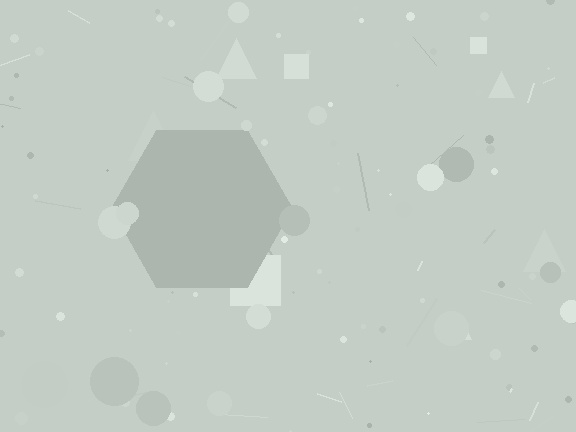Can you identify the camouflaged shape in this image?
The camouflaged shape is a hexagon.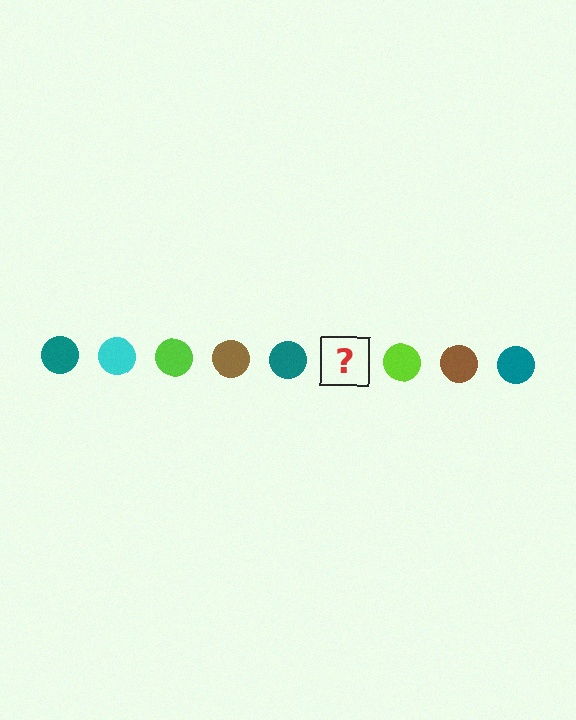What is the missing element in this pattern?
The missing element is a cyan circle.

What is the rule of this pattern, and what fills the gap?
The rule is that the pattern cycles through teal, cyan, lime, brown circles. The gap should be filled with a cyan circle.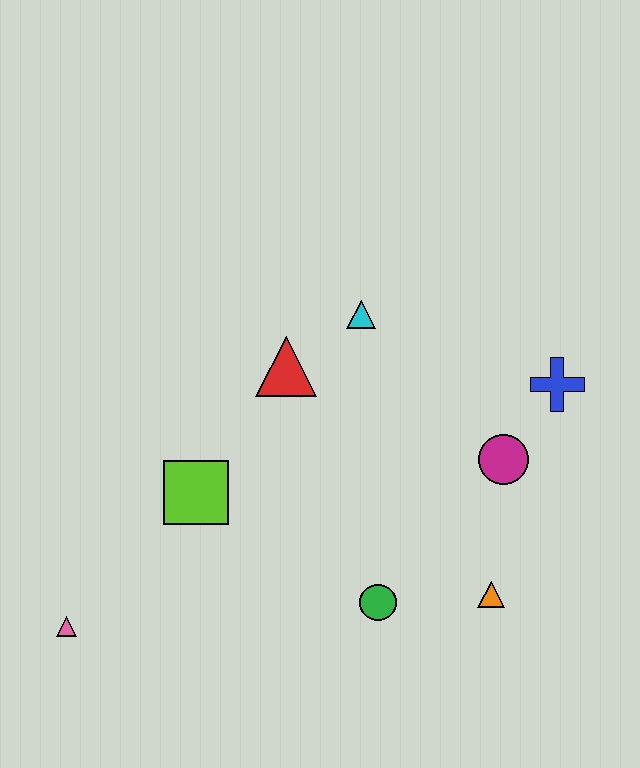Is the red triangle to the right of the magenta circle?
No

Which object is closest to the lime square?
The red triangle is closest to the lime square.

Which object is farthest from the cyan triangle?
The pink triangle is farthest from the cyan triangle.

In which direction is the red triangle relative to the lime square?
The red triangle is above the lime square.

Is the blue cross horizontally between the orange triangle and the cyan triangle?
No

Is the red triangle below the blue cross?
No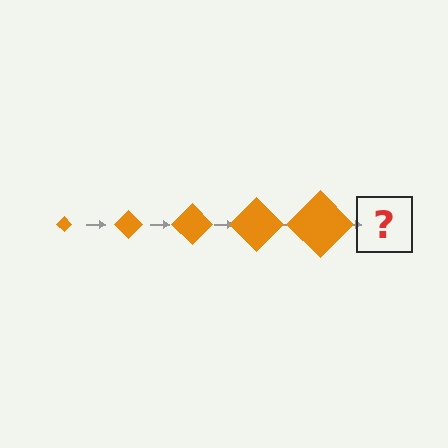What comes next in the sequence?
The next element should be an orange diamond, larger than the previous one.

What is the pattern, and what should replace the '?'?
The pattern is that the diamond gets progressively larger each step. The '?' should be an orange diamond, larger than the previous one.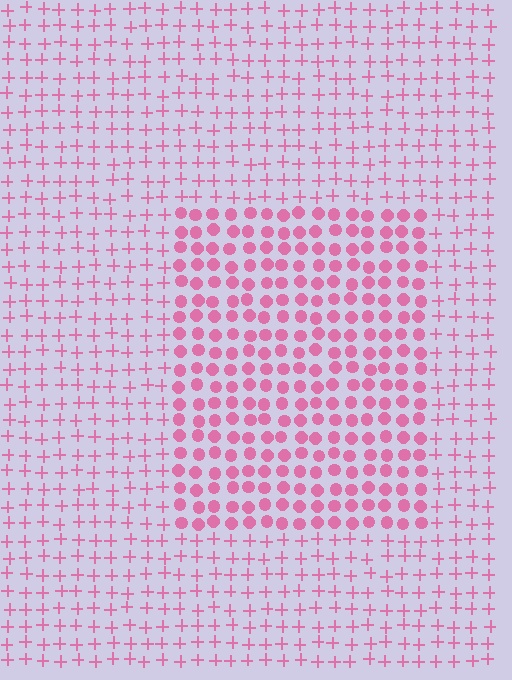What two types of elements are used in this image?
The image uses circles inside the rectangle region and plus signs outside it.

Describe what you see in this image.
The image is filled with small pink elements arranged in a uniform grid. A rectangle-shaped region contains circles, while the surrounding area contains plus signs. The boundary is defined purely by the change in element shape.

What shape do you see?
I see a rectangle.